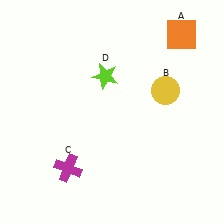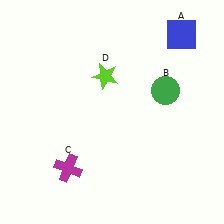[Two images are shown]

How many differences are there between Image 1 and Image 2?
There are 2 differences between the two images.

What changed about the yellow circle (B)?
In Image 1, B is yellow. In Image 2, it changed to green.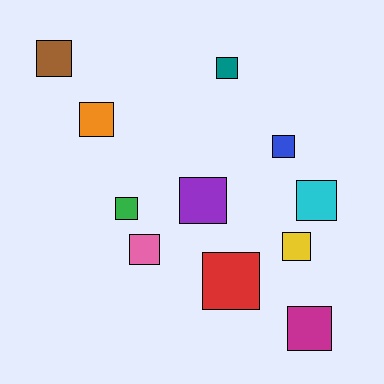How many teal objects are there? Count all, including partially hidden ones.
There is 1 teal object.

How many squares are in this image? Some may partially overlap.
There are 11 squares.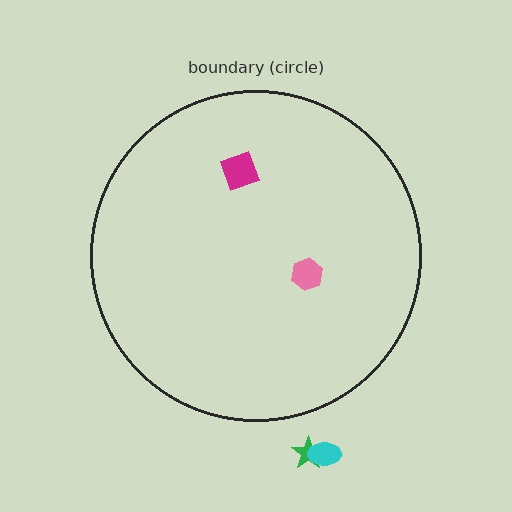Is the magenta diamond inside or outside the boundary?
Inside.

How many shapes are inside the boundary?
2 inside, 2 outside.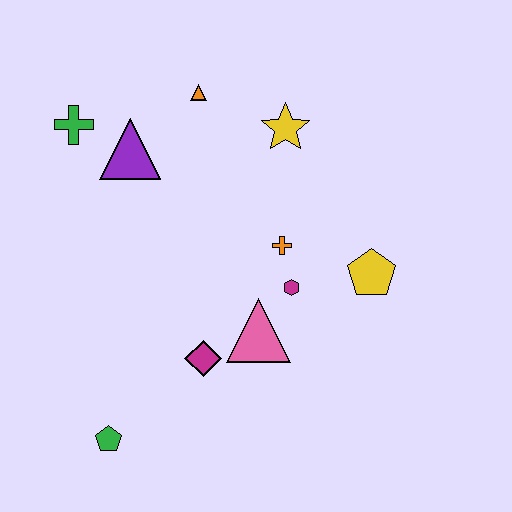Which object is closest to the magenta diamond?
The pink triangle is closest to the magenta diamond.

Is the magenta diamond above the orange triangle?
No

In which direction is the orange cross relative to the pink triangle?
The orange cross is above the pink triangle.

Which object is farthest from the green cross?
The yellow pentagon is farthest from the green cross.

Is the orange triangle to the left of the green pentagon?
No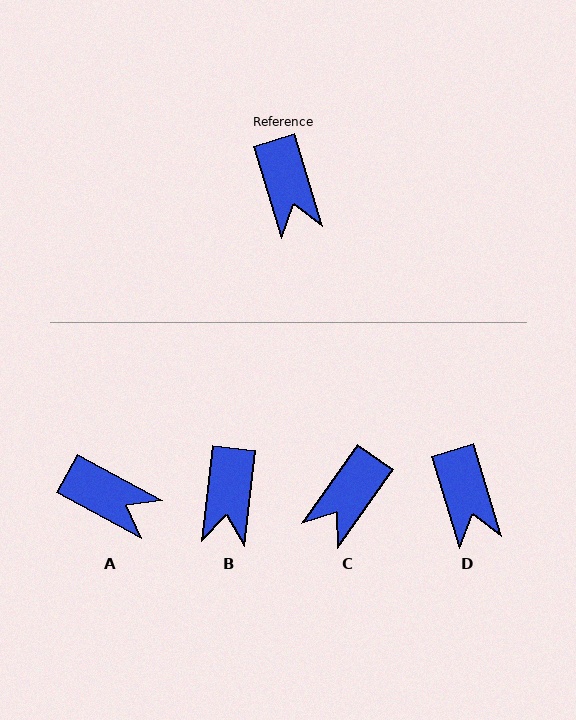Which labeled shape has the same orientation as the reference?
D.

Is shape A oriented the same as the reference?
No, it is off by about 44 degrees.